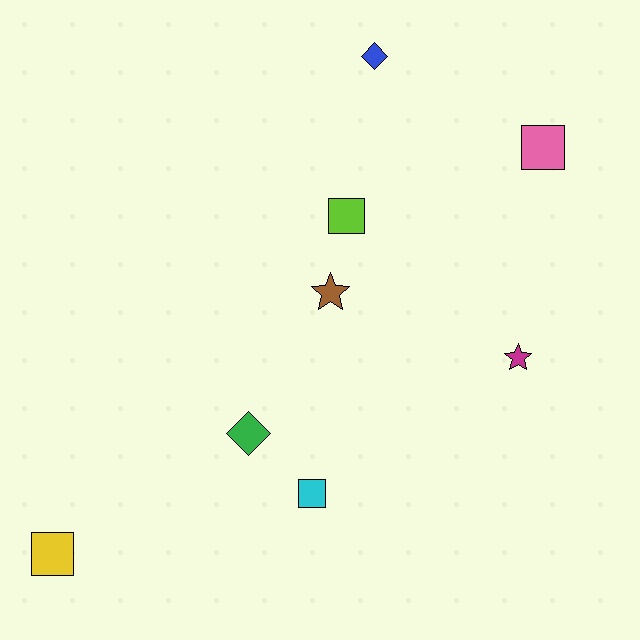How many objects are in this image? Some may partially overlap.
There are 8 objects.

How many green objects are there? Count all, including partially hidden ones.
There is 1 green object.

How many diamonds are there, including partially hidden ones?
There are 2 diamonds.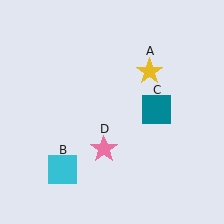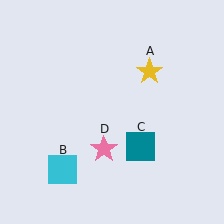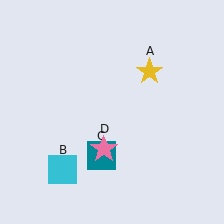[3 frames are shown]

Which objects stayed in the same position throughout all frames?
Yellow star (object A) and cyan square (object B) and pink star (object D) remained stationary.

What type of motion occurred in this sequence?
The teal square (object C) rotated clockwise around the center of the scene.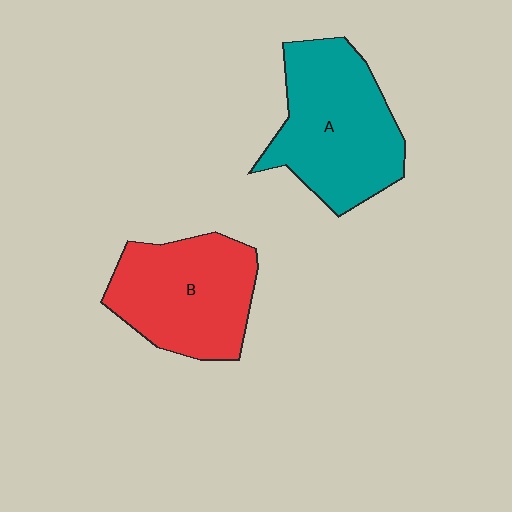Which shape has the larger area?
Shape A (teal).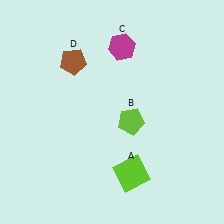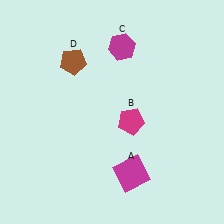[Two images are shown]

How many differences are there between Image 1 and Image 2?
There are 2 differences between the two images.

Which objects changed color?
A changed from lime to magenta. B changed from lime to magenta.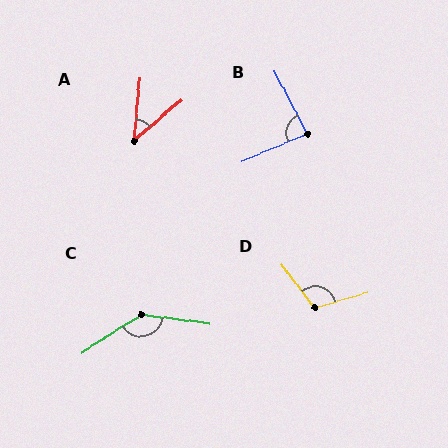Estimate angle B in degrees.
Approximately 86 degrees.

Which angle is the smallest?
A, at approximately 44 degrees.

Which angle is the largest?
C, at approximately 140 degrees.